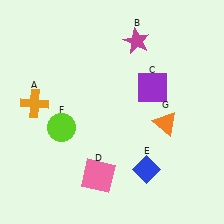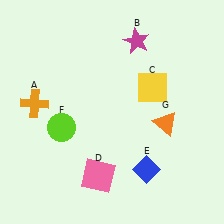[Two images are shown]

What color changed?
The square (C) changed from purple in Image 1 to yellow in Image 2.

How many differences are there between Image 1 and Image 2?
There is 1 difference between the two images.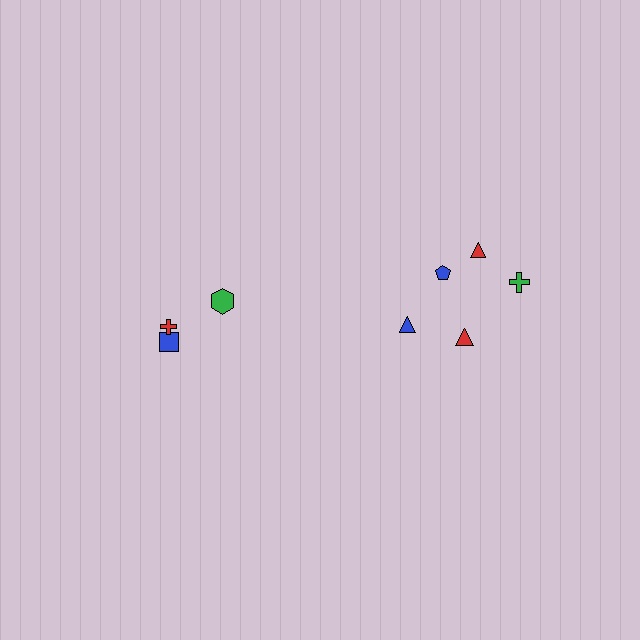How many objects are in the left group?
There are 3 objects.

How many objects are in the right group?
There are 5 objects.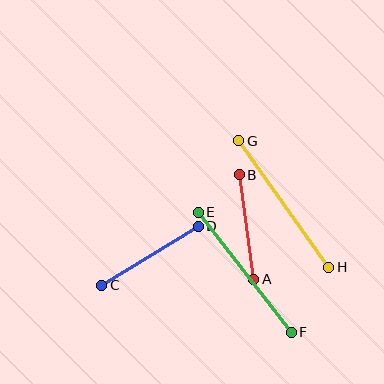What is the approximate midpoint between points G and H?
The midpoint is at approximately (284, 204) pixels.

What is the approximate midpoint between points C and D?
The midpoint is at approximately (150, 256) pixels.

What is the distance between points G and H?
The distance is approximately 155 pixels.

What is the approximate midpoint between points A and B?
The midpoint is at approximately (246, 227) pixels.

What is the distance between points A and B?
The distance is approximately 105 pixels.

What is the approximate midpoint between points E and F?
The midpoint is at approximately (245, 272) pixels.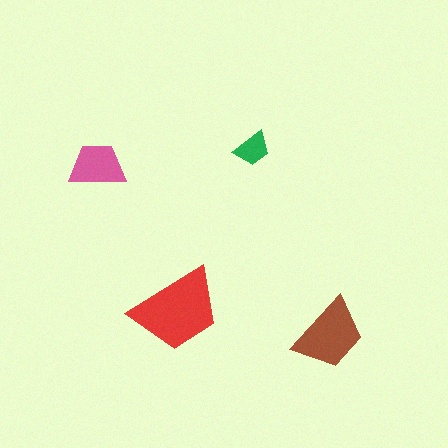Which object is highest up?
The green trapezoid is topmost.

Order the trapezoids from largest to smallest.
the red one, the brown one, the pink one, the green one.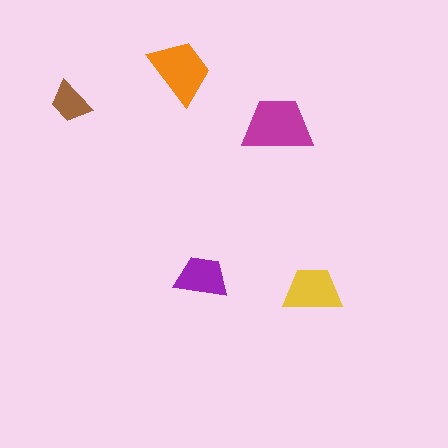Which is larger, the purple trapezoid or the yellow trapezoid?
The yellow one.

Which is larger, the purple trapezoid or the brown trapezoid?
The purple one.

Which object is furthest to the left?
The brown trapezoid is leftmost.